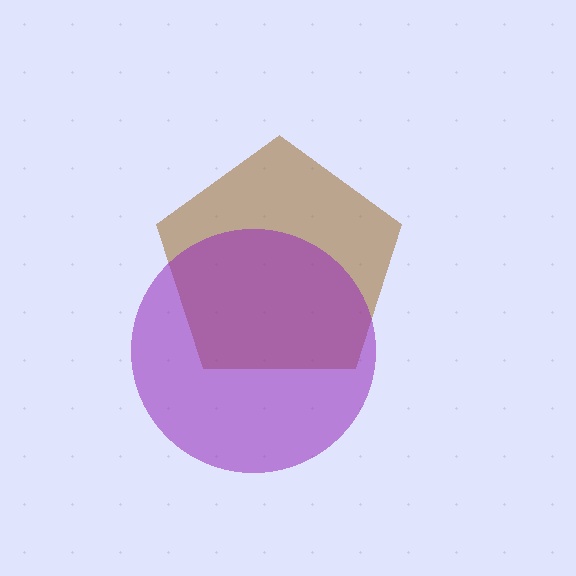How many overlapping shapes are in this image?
There are 2 overlapping shapes in the image.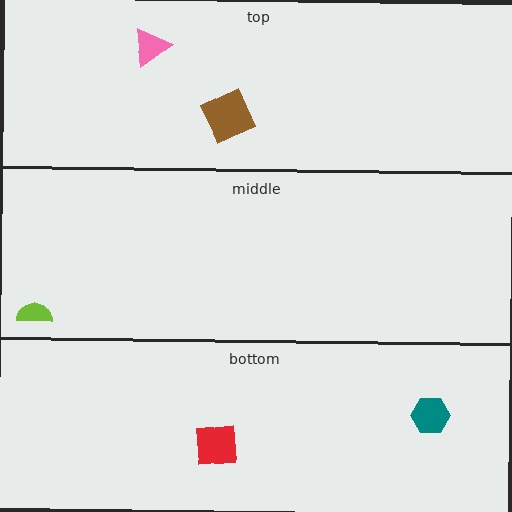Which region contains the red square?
The bottom region.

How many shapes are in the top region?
2.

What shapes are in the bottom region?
The teal hexagon, the red square.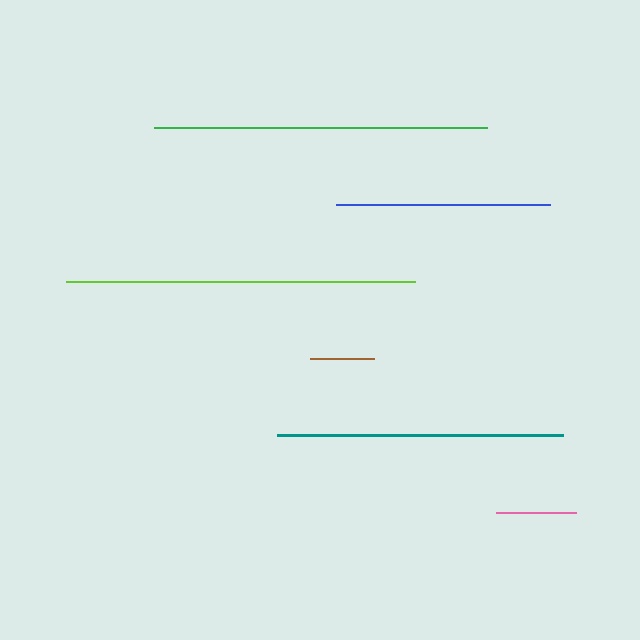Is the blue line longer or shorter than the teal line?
The teal line is longer than the blue line.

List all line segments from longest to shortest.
From longest to shortest: lime, green, teal, blue, pink, brown.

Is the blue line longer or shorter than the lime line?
The lime line is longer than the blue line.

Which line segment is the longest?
The lime line is the longest at approximately 350 pixels.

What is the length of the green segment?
The green segment is approximately 333 pixels long.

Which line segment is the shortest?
The brown line is the shortest at approximately 65 pixels.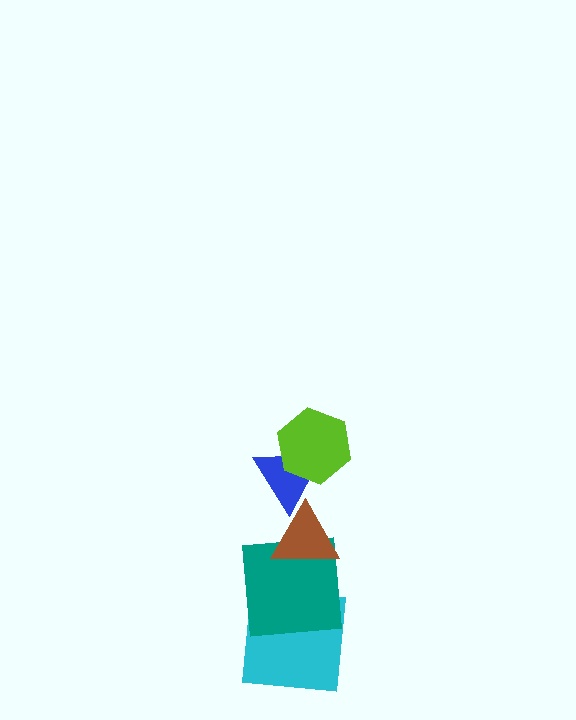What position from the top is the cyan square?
The cyan square is 5th from the top.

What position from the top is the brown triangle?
The brown triangle is 3rd from the top.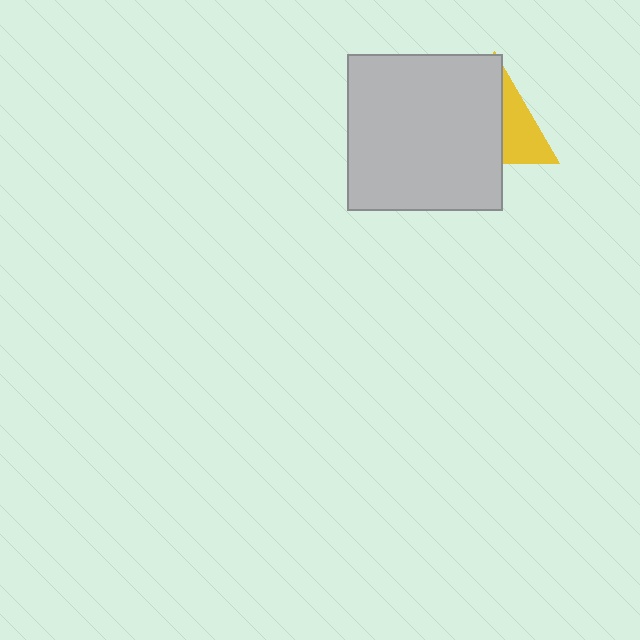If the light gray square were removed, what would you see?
You would see the complete yellow triangle.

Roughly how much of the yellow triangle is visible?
A small part of it is visible (roughly 37%).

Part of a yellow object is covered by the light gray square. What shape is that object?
It is a triangle.